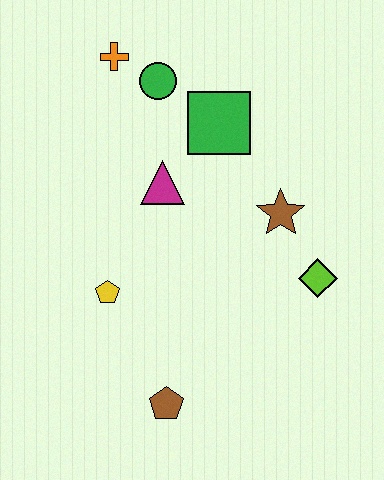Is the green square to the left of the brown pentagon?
No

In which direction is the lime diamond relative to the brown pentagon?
The lime diamond is to the right of the brown pentagon.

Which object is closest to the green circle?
The orange cross is closest to the green circle.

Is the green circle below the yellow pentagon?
No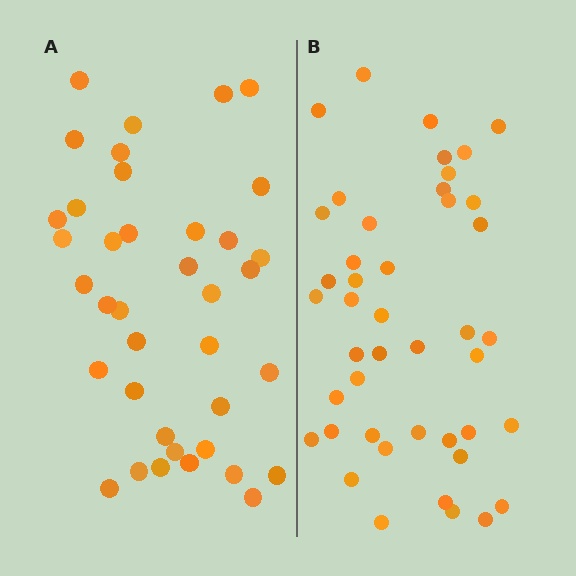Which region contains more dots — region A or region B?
Region B (the right region) has more dots.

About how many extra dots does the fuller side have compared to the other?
Region B has about 6 more dots than region A.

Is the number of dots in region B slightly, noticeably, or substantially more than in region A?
Region B has only slightly more — the two regions are fairly close. The ratio is roughly 1.2 to 1.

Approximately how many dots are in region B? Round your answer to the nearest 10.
About 40 dots. (The exact count is 44, which rounds to 40.)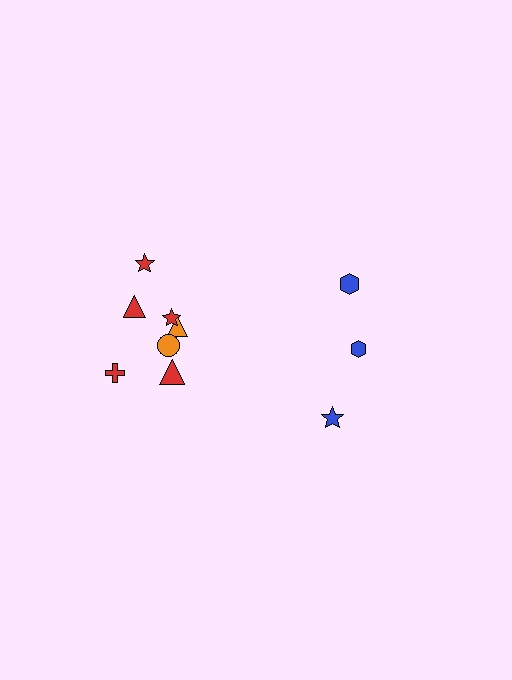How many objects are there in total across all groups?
There are 10 objects.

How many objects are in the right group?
There are 3 objects.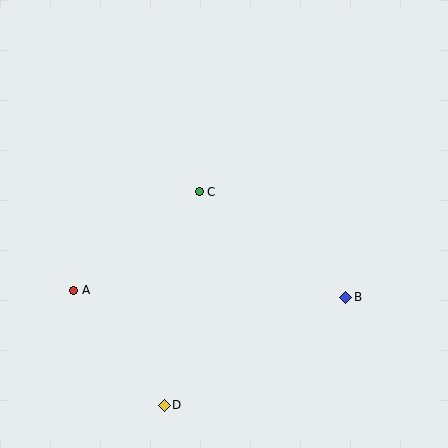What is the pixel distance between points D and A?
The distance between D and A is 146 pixels.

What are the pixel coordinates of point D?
Point D is at (164, 405).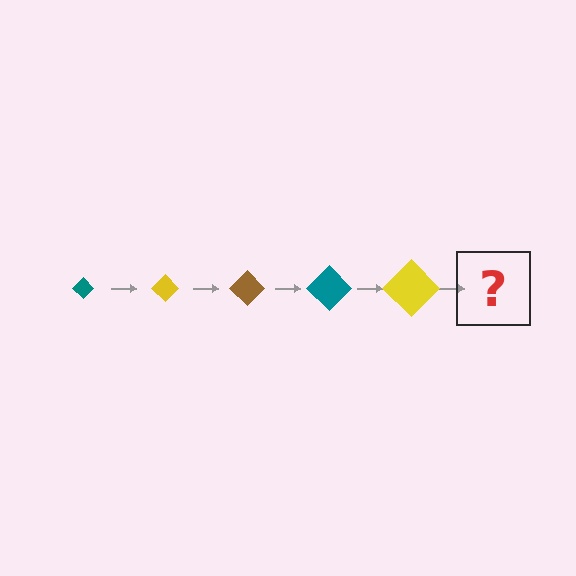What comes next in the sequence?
The next element should be a brown diamond, larger than the previous one.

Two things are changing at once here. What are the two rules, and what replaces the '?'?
The two rules are that the diamond grows larger each step and the color cycles through teal, yellow, and brown. The '?' should be a brown diamond, larger than the previous one.